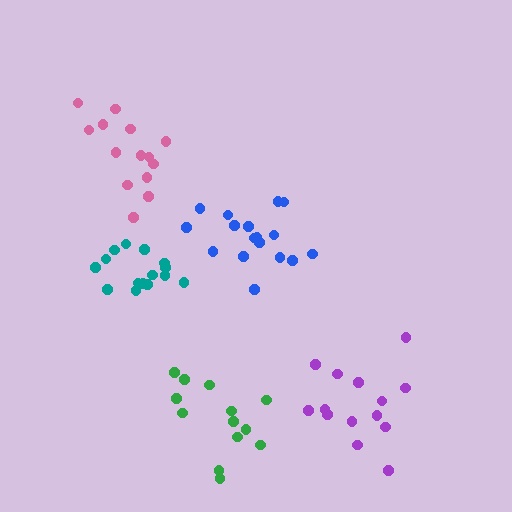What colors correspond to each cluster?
The clusters are colored: green, purple, blue, pink, teal.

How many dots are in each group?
Group 1: 13 dots, Group 2: 14 dots, Group 3: 17 dots, Group 4: 14 dots, Group 5: 15 dots (73 total).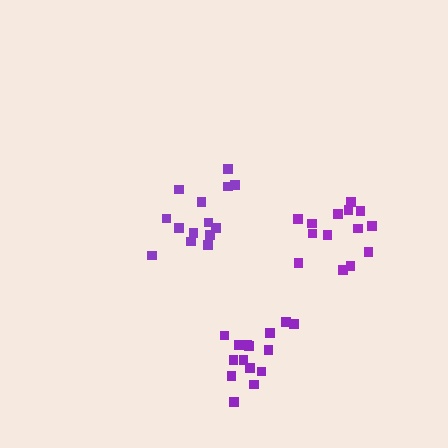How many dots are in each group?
Group 1: 15 dots, Group 2: 14 dots, Group 3: 14 dots (43 total).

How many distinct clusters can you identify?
There are 3 distinct clusters.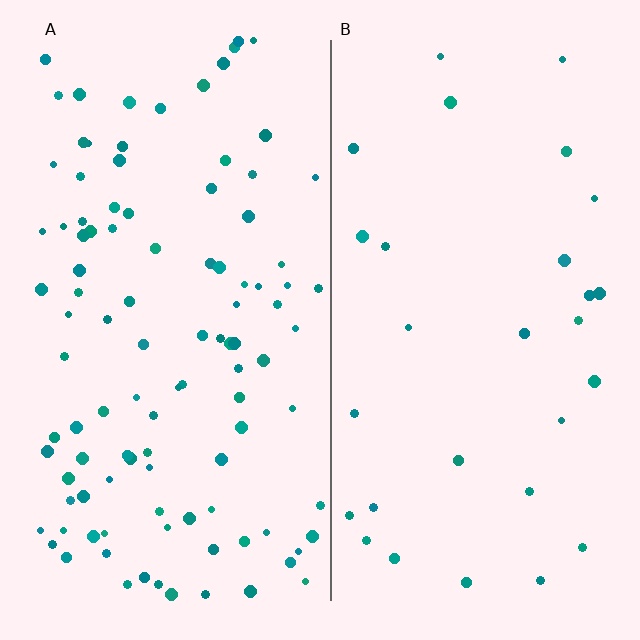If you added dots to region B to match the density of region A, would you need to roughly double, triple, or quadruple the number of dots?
Approximately quadruple.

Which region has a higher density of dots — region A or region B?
A (the left).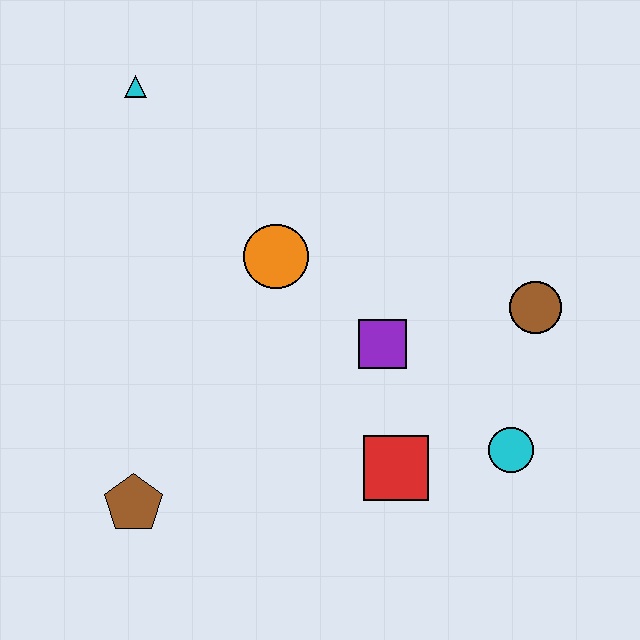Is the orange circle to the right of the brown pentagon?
Yes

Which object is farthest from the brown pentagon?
The brown circle is farthest from the brown pentagon.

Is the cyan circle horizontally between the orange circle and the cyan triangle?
No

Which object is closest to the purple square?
The red square is closest to the purple square.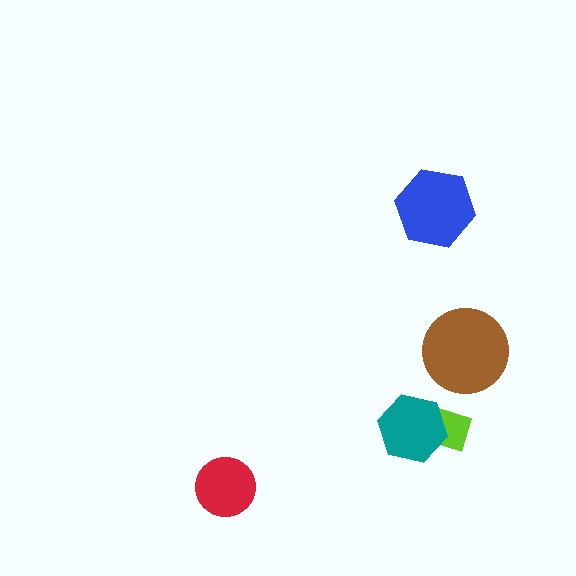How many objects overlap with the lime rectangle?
1 object overlaps with the lime rectangle.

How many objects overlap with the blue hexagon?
0 objects overlap with the blue hexagon.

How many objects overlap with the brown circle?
0 objects overlap with the brown circle.